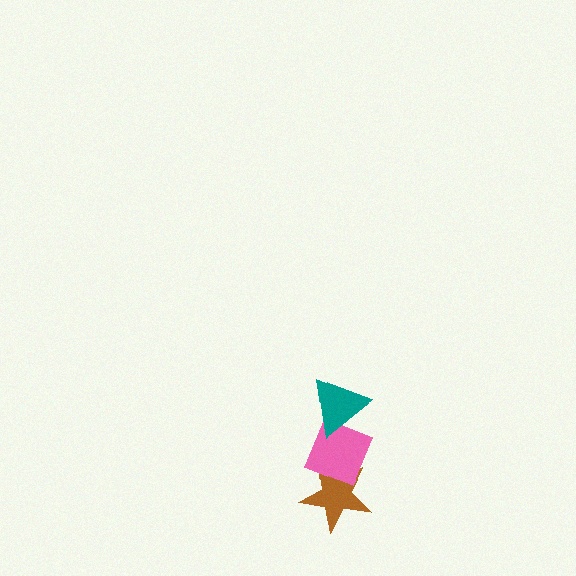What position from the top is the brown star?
The brown star is 3rd from the top.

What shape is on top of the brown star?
The pink diamond is on top of the brown star.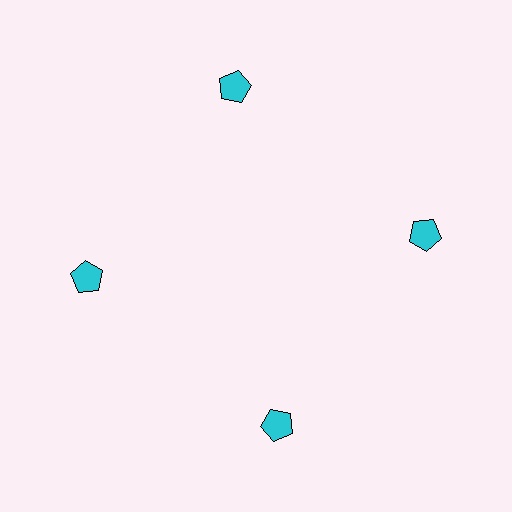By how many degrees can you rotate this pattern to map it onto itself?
The pattern maps onto itself every 90 degrees of rotation.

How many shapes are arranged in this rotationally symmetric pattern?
There are 4 shapes, arranged in 4 groups of 1.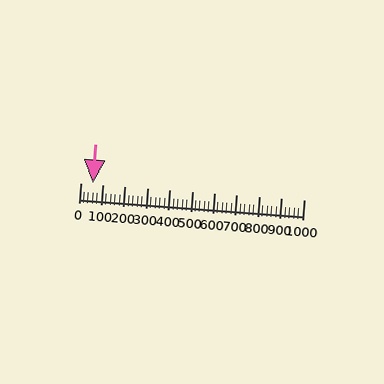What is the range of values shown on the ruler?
The ruler shows values from 0 to 1000.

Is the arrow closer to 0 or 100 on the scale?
The arrow is closer to 100.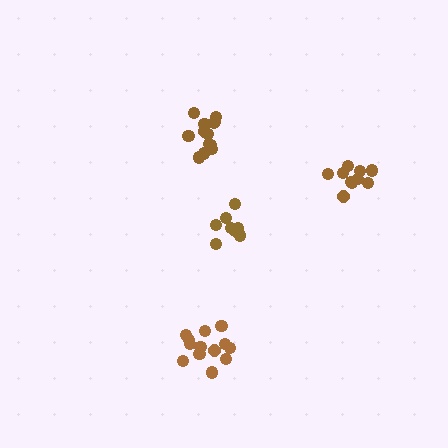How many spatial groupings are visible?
There are 4 spatial groupings.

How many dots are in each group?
Group 1: 13 dots, Group 2: 10 dots, Group 3: 14 dots, Group 4: 8 dots (45 total).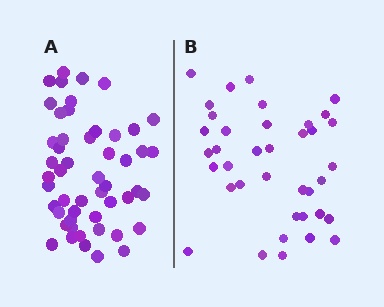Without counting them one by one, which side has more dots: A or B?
Region A (the left region) has more dots.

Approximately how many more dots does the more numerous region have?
Region A has approximately 15 more dots than region B.